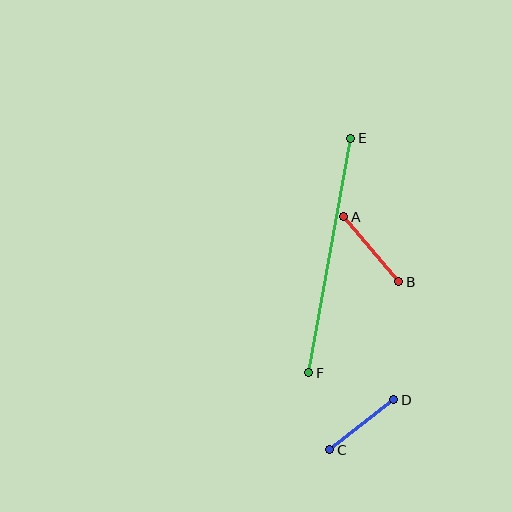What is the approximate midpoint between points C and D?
The midpoint is at approximately (362, 425) pixels.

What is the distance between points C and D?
The distance is approximately 81 pixels.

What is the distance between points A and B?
The distance is approximately 85 pixels.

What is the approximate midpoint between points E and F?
The midpoint is at approximately (330, 256) pixels.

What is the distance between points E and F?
The distance is approximately 238 pixels.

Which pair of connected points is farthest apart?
Points E and F are farthest apart.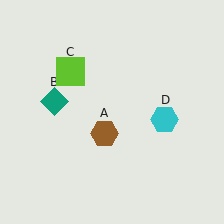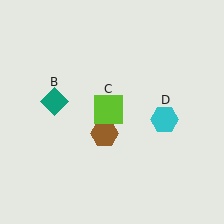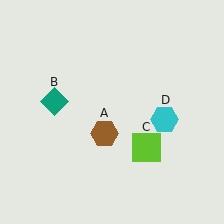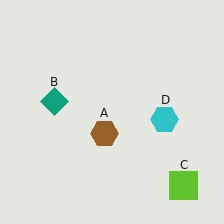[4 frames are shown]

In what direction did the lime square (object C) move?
The lime square (object C) moved down and to the right.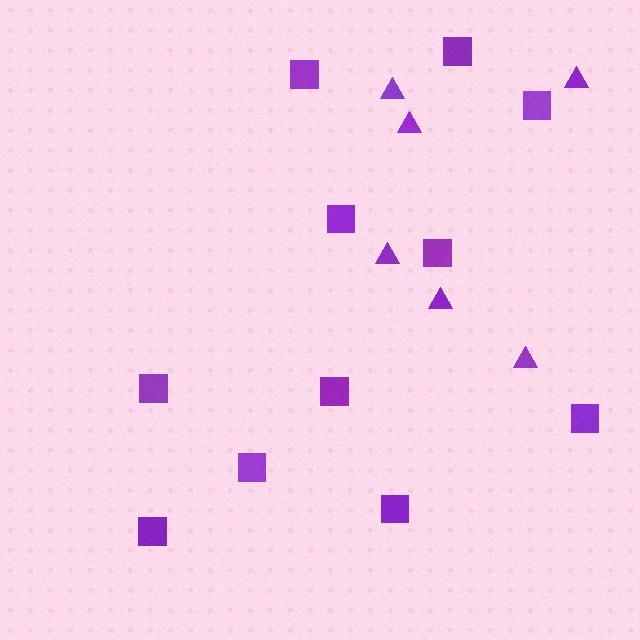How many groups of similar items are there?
There are 2 groups: one group of squares (11) and one group of triangles (6).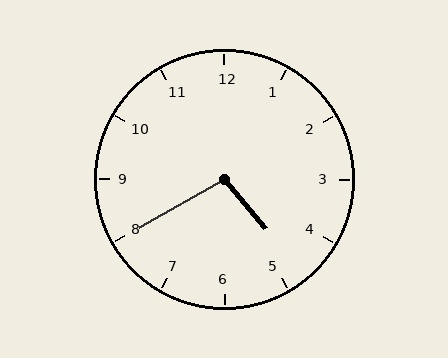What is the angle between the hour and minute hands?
Approximately 100 degrees.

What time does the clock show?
4:40.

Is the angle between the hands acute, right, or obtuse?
It is obtuse.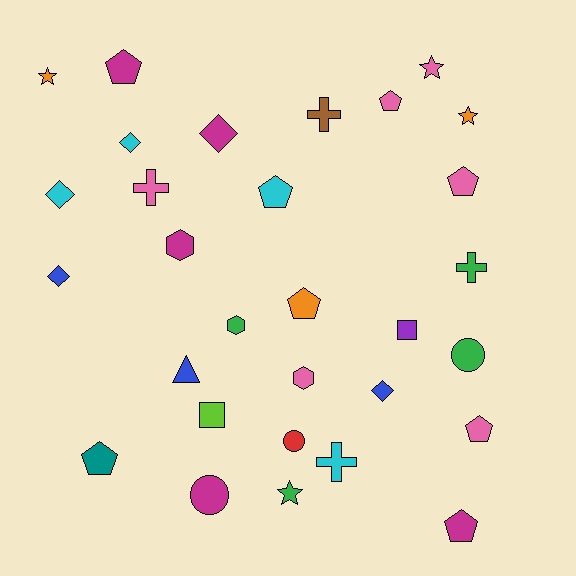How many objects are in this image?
There are 30 objects.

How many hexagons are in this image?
There are 3 hexagons.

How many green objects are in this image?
There are 4 green objects.